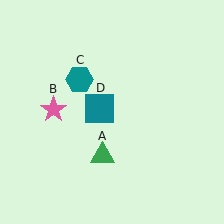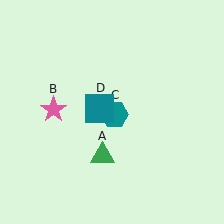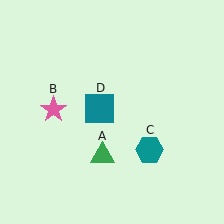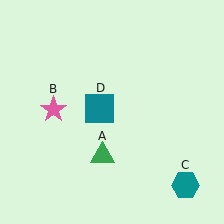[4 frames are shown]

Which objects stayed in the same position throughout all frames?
Green triangle (object A) and pink star (object B) and teal square (object D) remained stationary.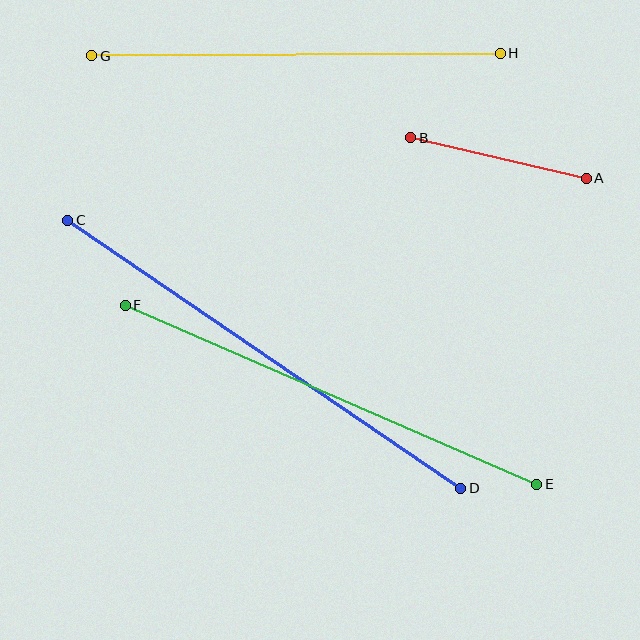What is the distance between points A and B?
The distance is approximately 180 pixels.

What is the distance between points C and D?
The distance is approximately 476 pixels.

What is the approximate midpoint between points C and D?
The midpoint is at approximately (264, 354) pixels.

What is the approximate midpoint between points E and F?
The midpoint is at approximately (331, 395) pixels.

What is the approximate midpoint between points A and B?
The midpoint is at approximately (498, 158) pixels.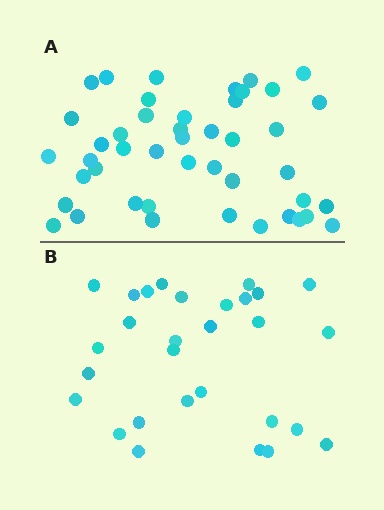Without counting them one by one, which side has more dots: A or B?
Region A (the top region) has more dots.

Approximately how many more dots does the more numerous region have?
Region A has approximately 15 more dots than region B.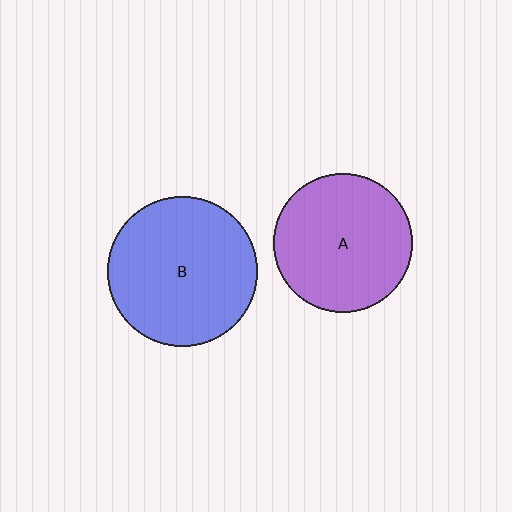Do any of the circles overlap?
No, none of the circles overlap.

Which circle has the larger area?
Circle B (blue).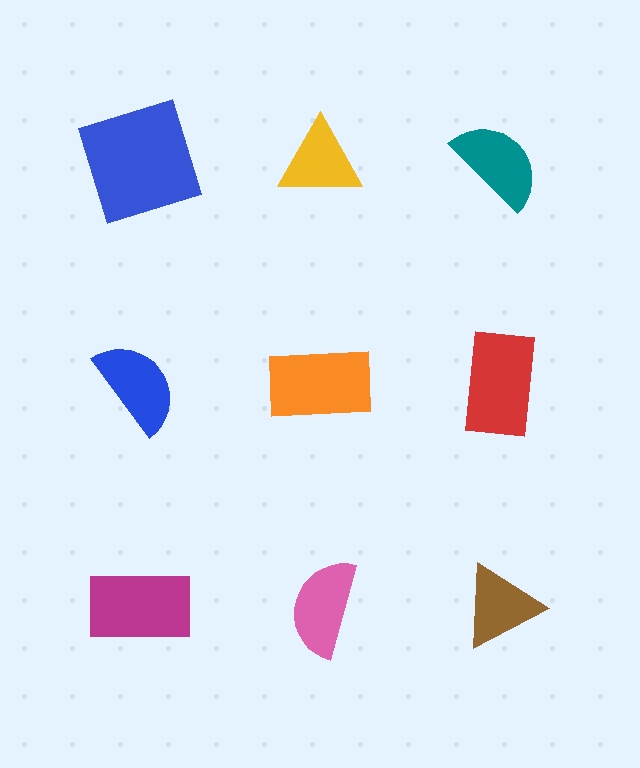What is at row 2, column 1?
A blue semicircle.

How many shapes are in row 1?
3 shapes.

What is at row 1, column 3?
A teal semicircle.